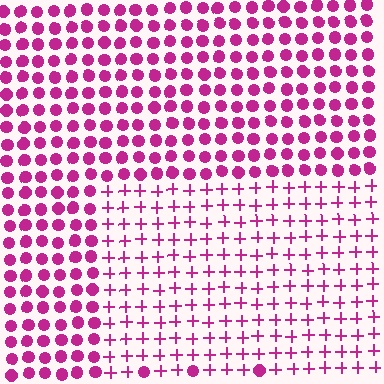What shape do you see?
I see a rectangle.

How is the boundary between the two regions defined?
The boundary is defined by a change in element shape: plus signs inside vs. circles outside. All elements share the same color and spacing.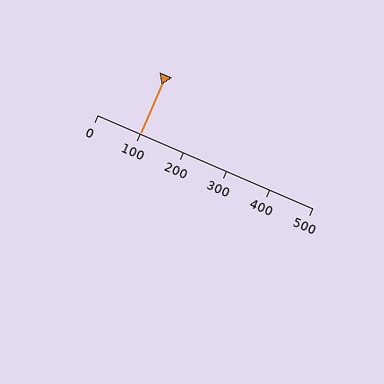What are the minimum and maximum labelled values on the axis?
The axis runs from 0 to 500.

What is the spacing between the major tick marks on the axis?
The major ticks are spaced 100 apart.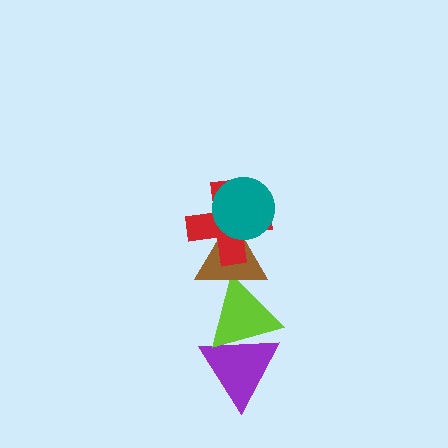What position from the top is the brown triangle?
The brown triangle is 3rd from the top.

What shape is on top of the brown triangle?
The red cross is on top of the brown triangle.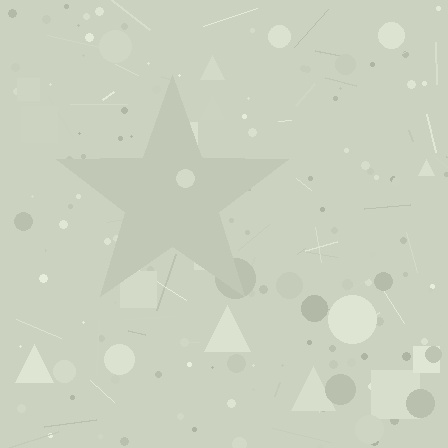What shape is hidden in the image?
A star is hidden in the image.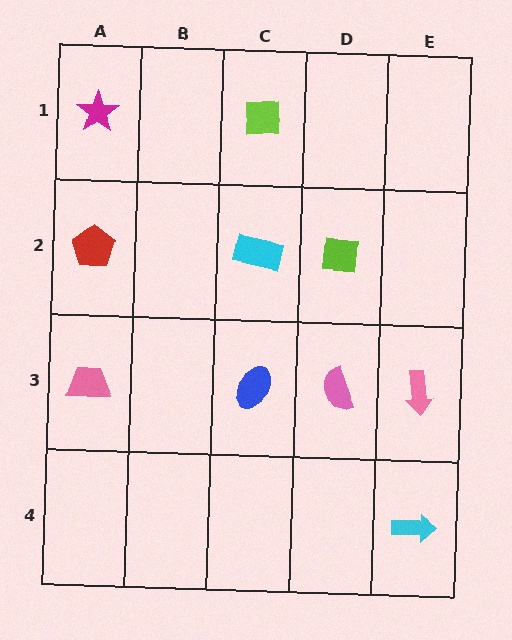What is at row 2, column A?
A red pentagon.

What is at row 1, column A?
A magenta star.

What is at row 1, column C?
A lime square.